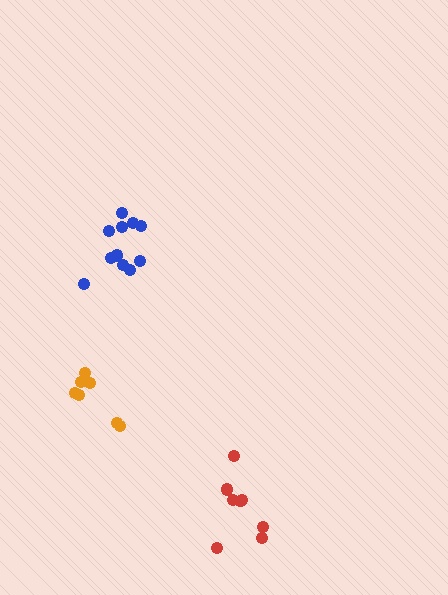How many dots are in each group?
Group 1: 8 dots, Group 2: 11 dots, Group 3: 7 dots (26 total).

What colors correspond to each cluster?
The clusters are colored: red, blue, orange.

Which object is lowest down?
The red cluster is bottommost.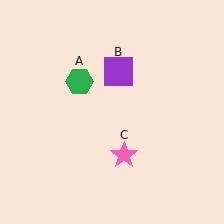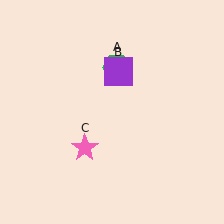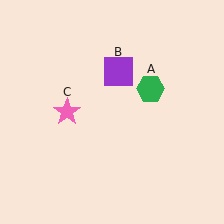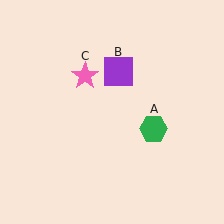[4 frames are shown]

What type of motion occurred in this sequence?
The green hexagon (object A), pink star (object C) rotated clockwise around the center of the scene.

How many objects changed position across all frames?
2 objects changed position: green hexagon (object A), pink star (object C).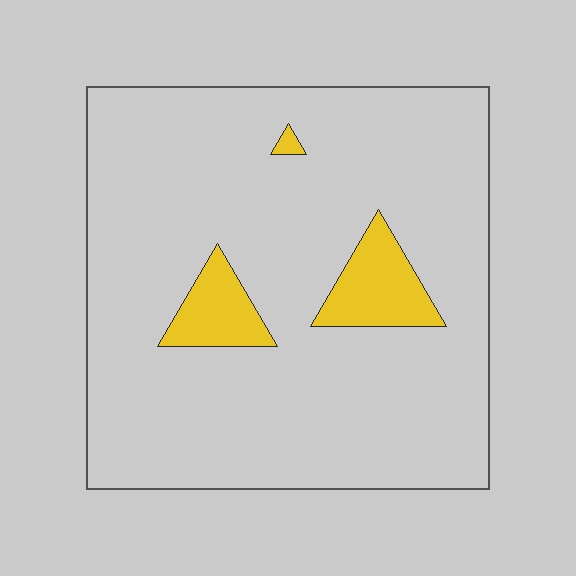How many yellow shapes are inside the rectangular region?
3.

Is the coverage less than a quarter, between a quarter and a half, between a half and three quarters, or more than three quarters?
Less than a quarter.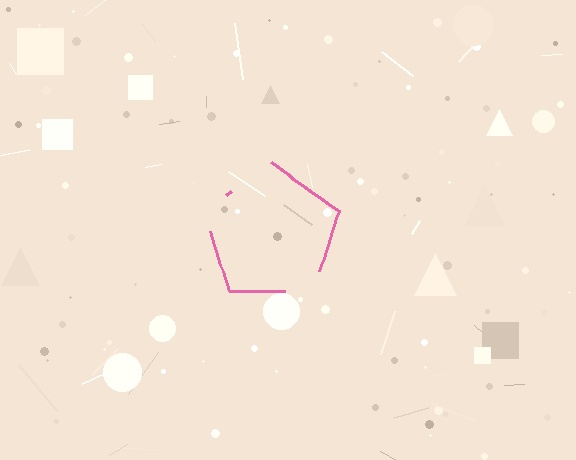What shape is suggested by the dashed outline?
The dashed outline suggests a pentagon.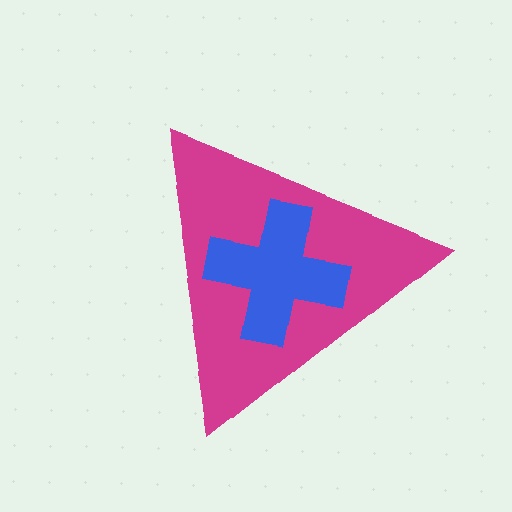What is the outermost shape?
The magenta triangle.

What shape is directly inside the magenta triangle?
The blue cross.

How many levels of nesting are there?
2.